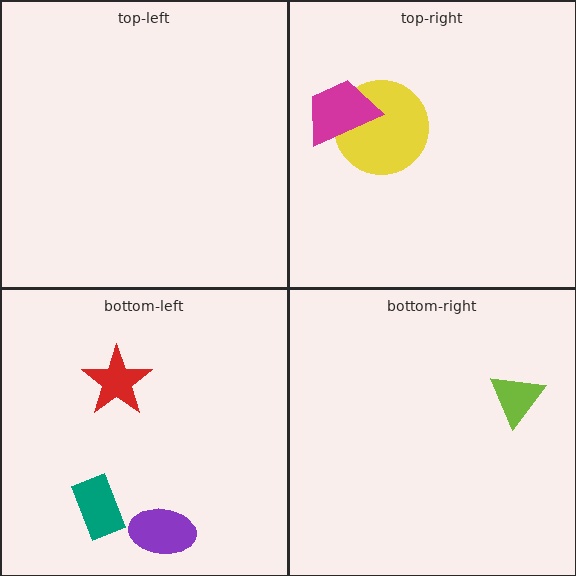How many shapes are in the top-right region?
2.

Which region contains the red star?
The bottom-left region.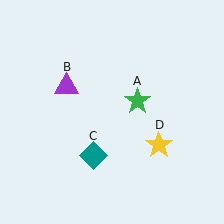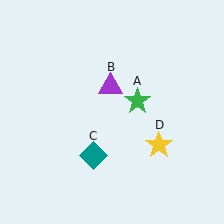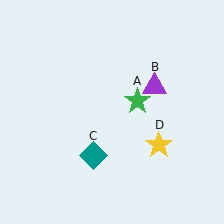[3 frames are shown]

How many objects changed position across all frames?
1 object changed position: purple triangle (object B).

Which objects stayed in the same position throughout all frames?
Green star (object A) and teal diamond (object C) and yellow star (object D) remained stationary.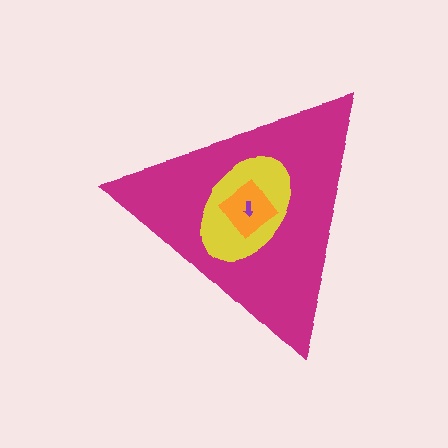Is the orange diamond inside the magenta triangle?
Yes.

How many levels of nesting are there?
4.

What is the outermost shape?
The magenta triangle.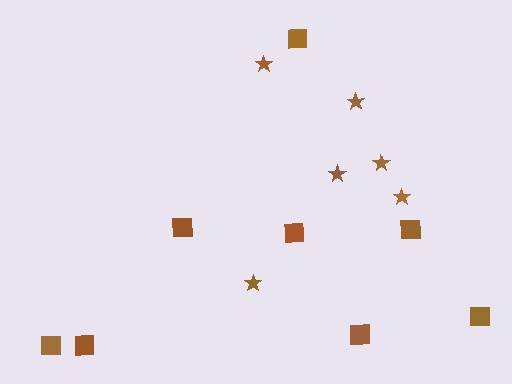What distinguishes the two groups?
There are 2 groups: one group of stars (6) and one group of squares (8).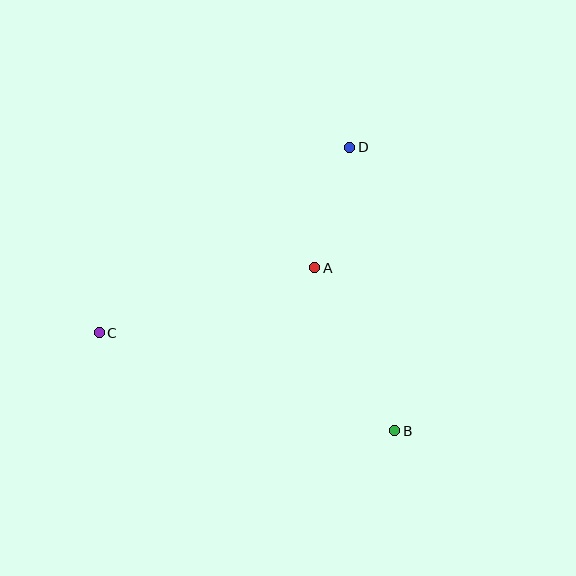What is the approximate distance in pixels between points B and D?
The distance between B and D is approximately 287 pixels.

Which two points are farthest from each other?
Points C and D are farthest from each other.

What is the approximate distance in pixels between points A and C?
The distance between A and C is approximately 225 pixels.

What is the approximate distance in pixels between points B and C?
The distance between B and C is approximately 311 pixels.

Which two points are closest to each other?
Points A and D are closest to each other.